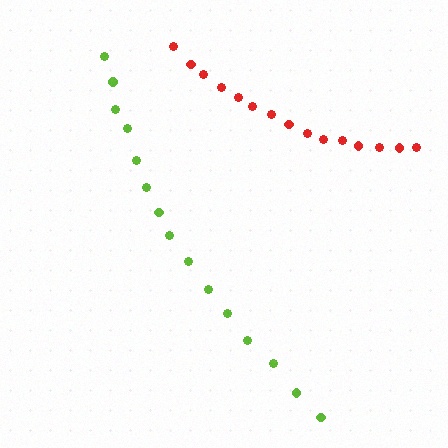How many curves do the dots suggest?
There are 2 distinct paths.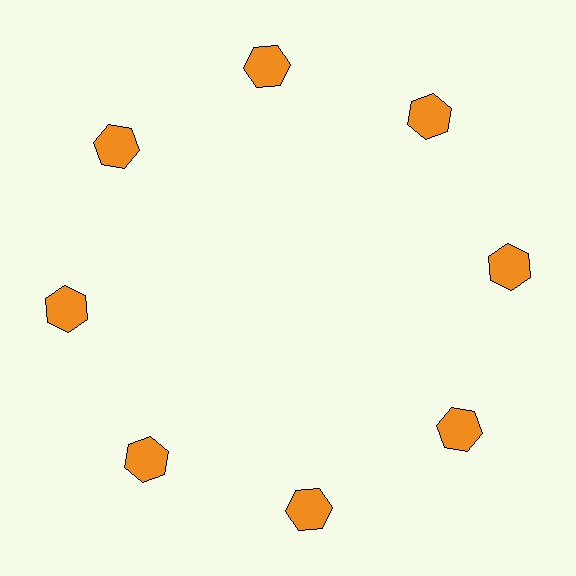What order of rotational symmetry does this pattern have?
This pattern has 8-fold rotational symmetry.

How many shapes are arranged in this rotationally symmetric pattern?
There are 8 shapes, arranged in 8 groups of 1.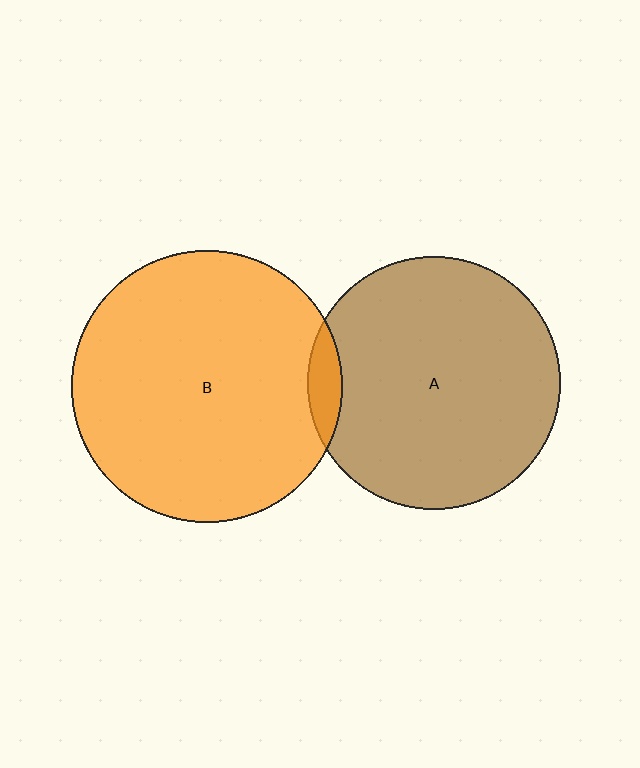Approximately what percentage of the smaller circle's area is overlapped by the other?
Approximately 5%.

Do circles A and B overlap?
Yes.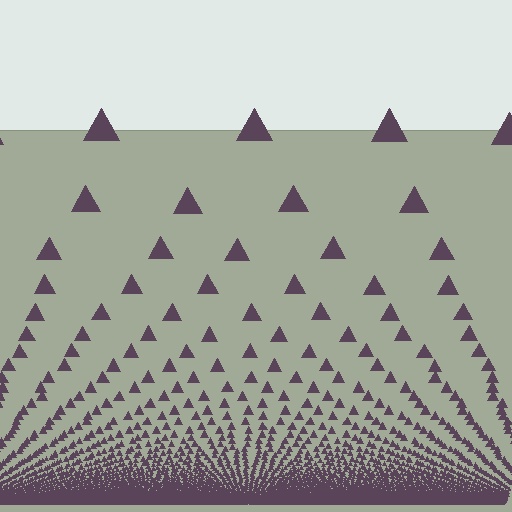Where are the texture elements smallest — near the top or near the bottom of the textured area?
Near the bottom.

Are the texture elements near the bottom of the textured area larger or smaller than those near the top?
Smaller. The gradient is inverted — elements near the bottom are smaller and denser.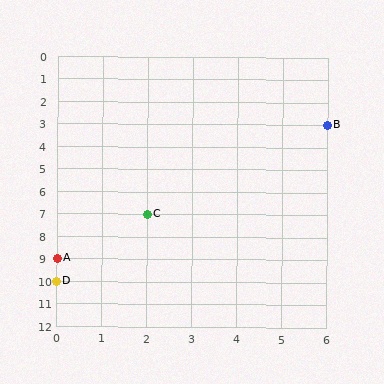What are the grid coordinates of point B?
Point B is at grid coordinates (6, 3).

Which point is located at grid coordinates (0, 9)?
Point A is at (0, 9).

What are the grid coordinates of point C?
Point C is at grid coordinates (2, 7).